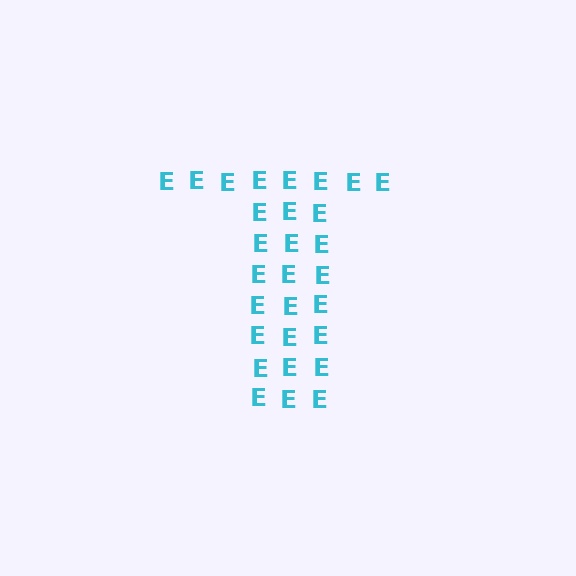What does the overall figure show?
The overall figure shows the letter T.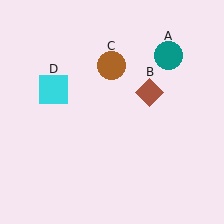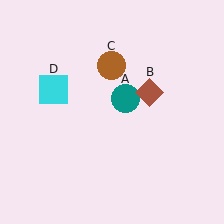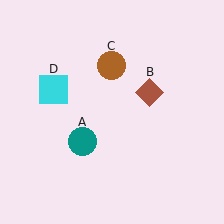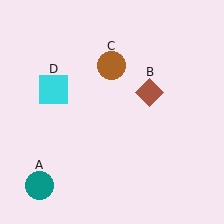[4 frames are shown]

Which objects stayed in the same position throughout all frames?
Brown diamond (object B) and brown circle (object C) and cyan square (object D) remained stationary.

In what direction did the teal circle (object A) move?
The teal circle (object A) moved down and to the left.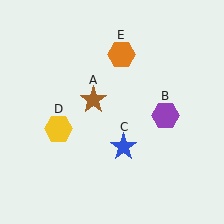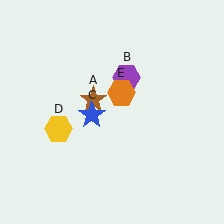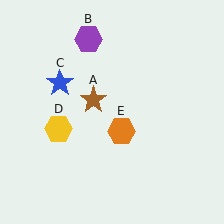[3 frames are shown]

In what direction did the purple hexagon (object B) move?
The purple hexagon (object B) moved up and to the left.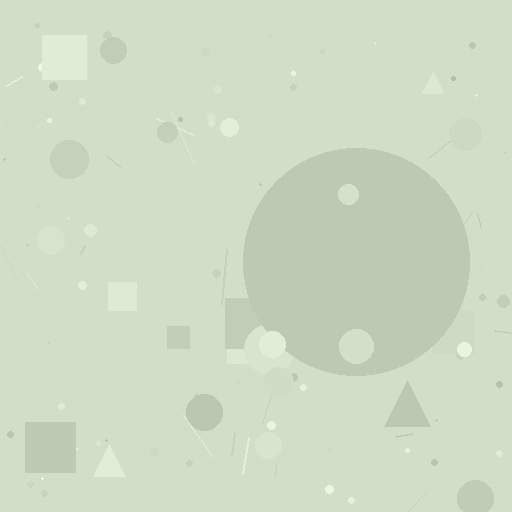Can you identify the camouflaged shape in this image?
The camouflaged shape is a circle.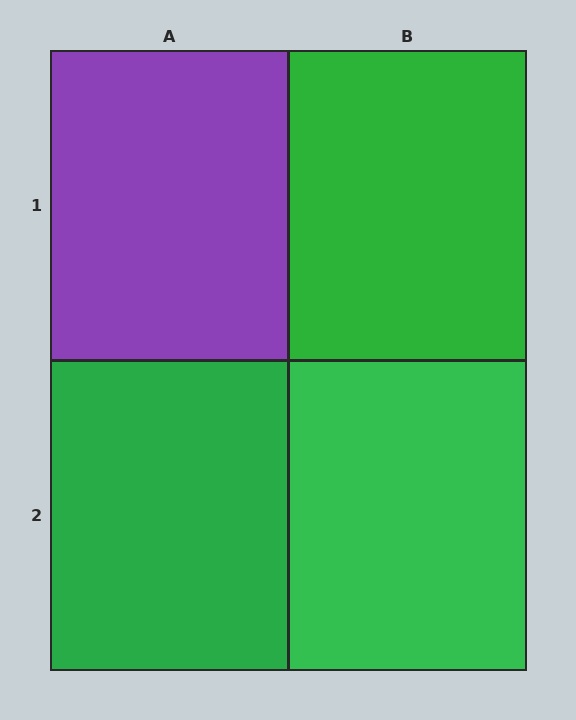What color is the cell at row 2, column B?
Green.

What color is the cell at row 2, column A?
Green.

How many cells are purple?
1 cell is purple.